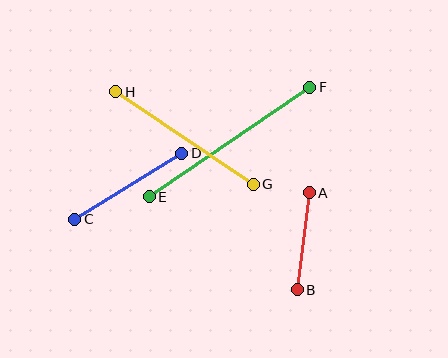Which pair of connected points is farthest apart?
Points E and F are farthest apart.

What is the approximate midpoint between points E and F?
The midpoint is at approximately (230, 142) pixels.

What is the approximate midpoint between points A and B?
The midpoint is at approximately (303, 241) pixels.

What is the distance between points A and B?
The distance is approximately 98 pixels.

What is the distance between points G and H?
The distance is approximately 166 pixels.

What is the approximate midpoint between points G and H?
The midpoint is at approximately (184, 138) pixels.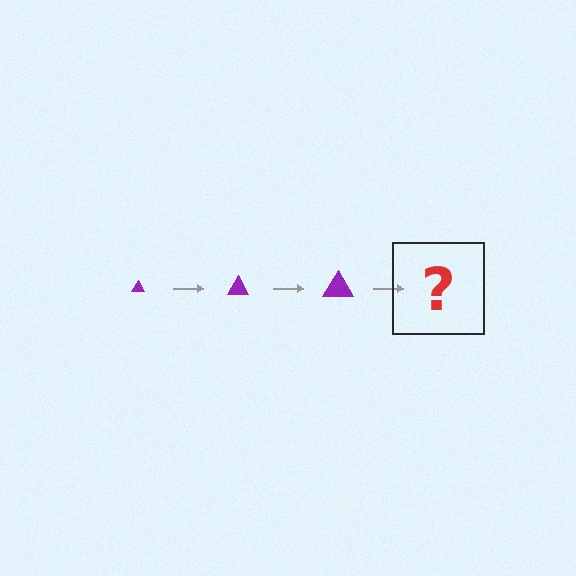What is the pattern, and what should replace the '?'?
The pattern is that the triangle gets progressively larger each step. The '?' should be a purple triangle, larger than the previous one.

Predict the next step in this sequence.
The next step is a purple triangle, larger than the previous one.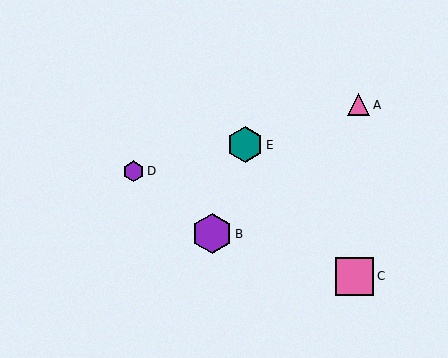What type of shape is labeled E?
Shape E is a teal hexagon.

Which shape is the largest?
The purple hexagon (labeled B) is the largest.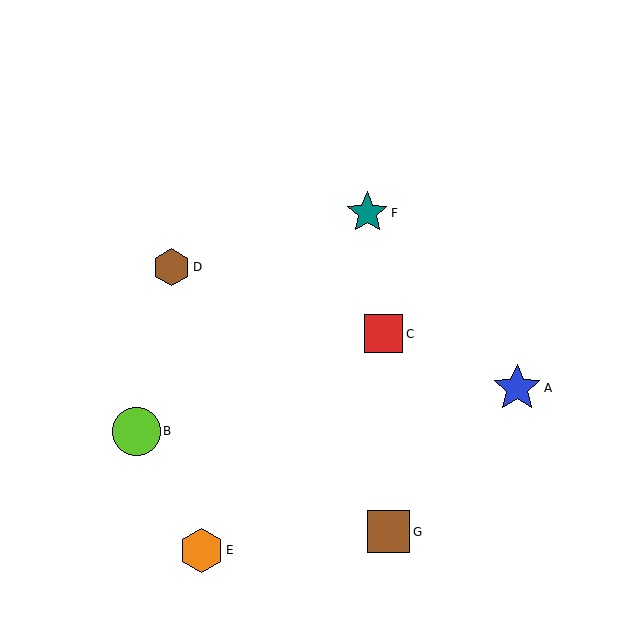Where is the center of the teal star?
The center of the teal star is at (367, 213).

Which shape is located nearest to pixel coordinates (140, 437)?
The lime circle (labeled B) at (136, 431) is nearest to that location.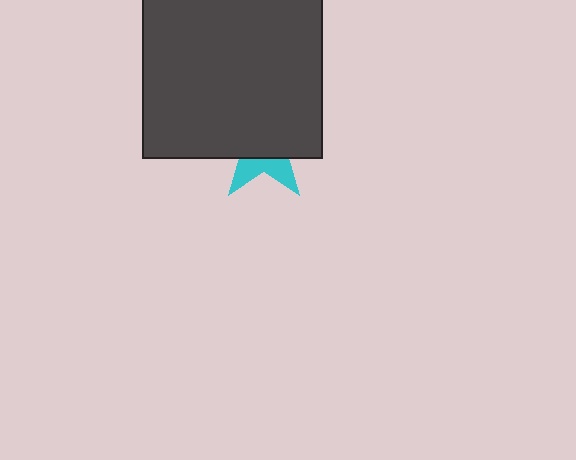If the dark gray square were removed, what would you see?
You would see the complete cyan star.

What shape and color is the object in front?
The object in front is a dark gray square.